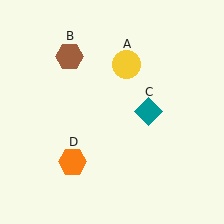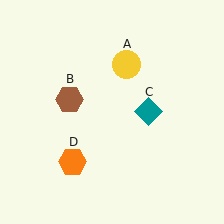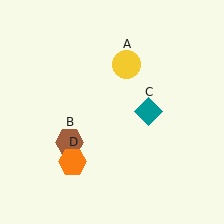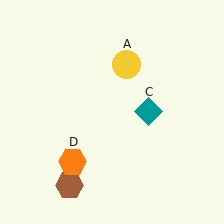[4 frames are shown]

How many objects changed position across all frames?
1 object changed position: brown hexagon (object B).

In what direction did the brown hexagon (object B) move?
The brown hexagon (object B) moved down.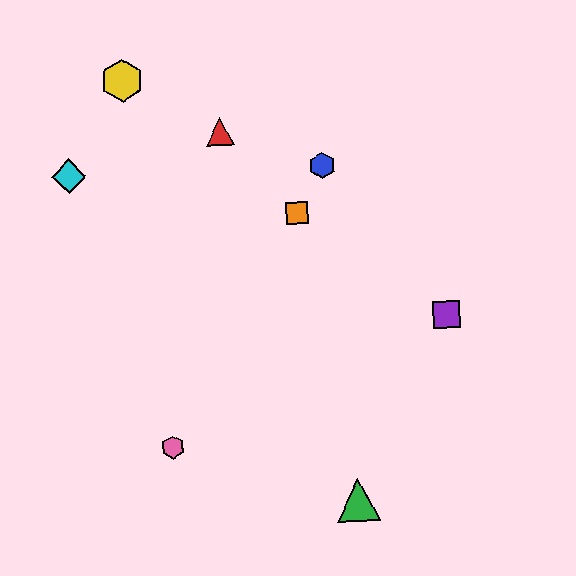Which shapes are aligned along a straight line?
The blue hexagon, the orange square, the pink hexagon are aligned along a straight line.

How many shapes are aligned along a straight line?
3 shapes (the blue hexagon, the orange square, the pink hexagon) are aligned along a straight line.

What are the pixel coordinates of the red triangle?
The red triangle is at (220, 132).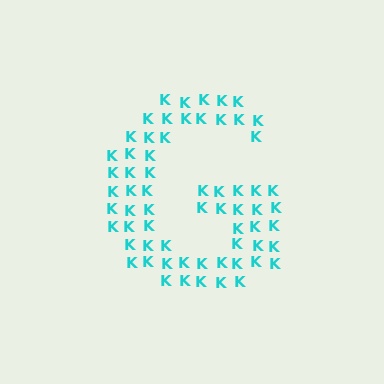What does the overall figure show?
The overall figure shows the letter G.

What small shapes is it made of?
It is made of small letter K's.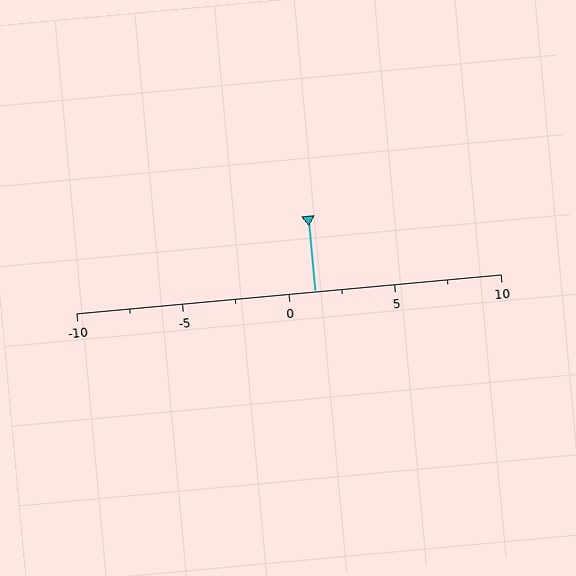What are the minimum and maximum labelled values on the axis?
The axis runs from -10 to 10.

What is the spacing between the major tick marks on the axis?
The major ticks are spaced 5 apart.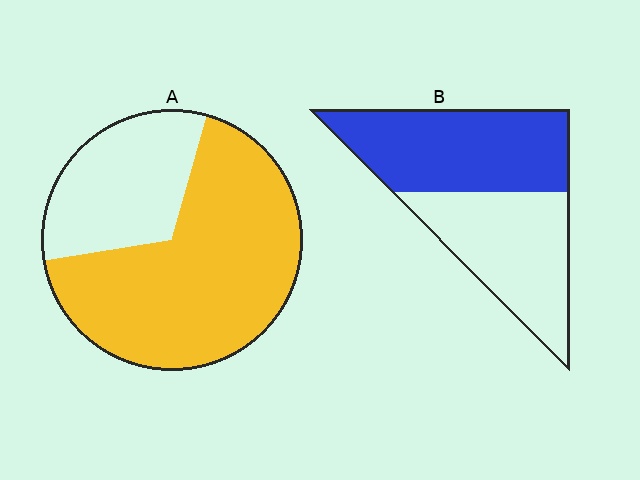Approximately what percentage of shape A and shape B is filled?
A is approximately 70% and B is approximately 55%.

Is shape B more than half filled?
Roughly half.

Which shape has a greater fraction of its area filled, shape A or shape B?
Shape A.